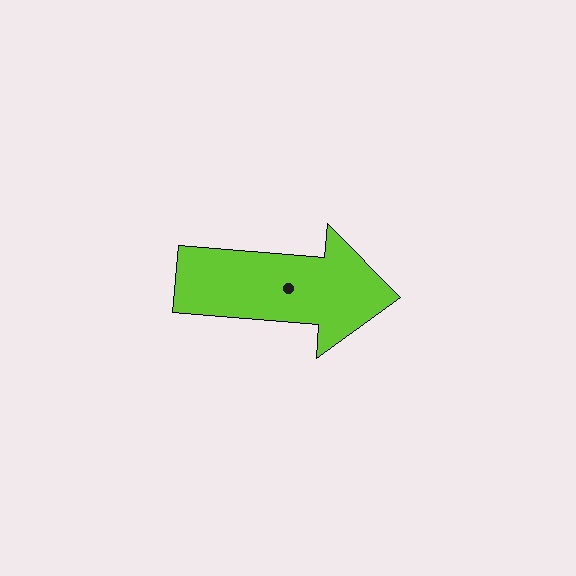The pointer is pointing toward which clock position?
Roughly 3 o'clock.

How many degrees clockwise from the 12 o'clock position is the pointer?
Approximately 95 degrees.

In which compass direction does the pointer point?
East.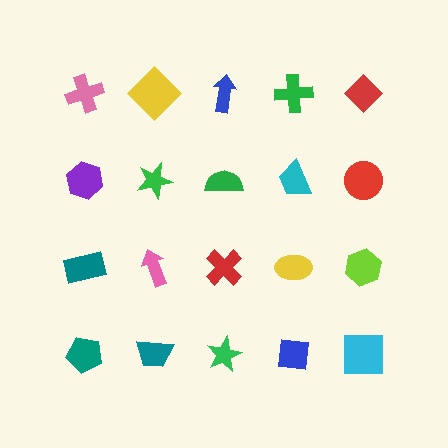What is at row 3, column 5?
A lime hexagon.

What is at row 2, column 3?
A green semicircle.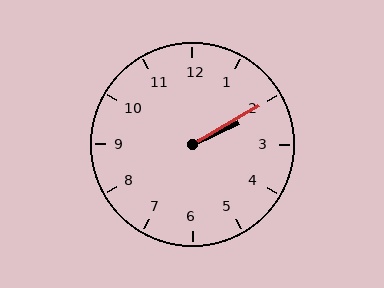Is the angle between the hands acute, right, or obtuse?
It is acute.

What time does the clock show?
2:10.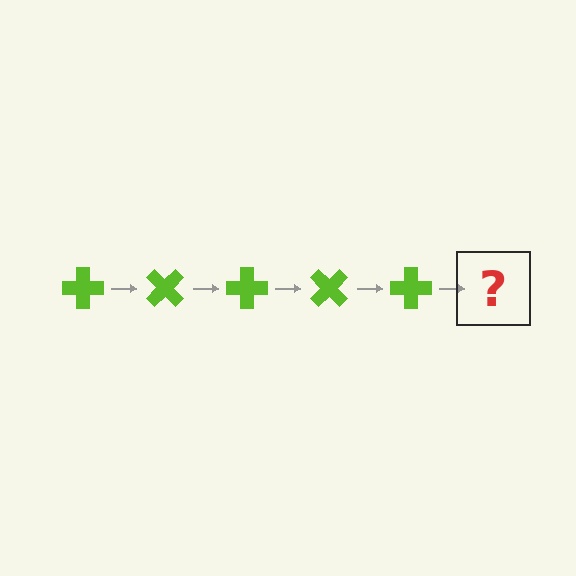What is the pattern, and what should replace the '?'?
The pattern is that the cross rotates 45 degrees each step. The '?' should be a lime cross rotated 225 degrees.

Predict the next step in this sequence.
The next step is a lime cross rotated 225 degrees.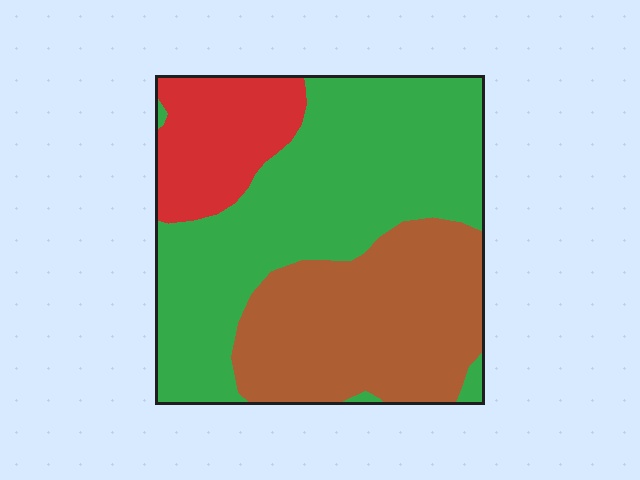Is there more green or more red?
Green.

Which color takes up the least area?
Red, at roughly 15%.